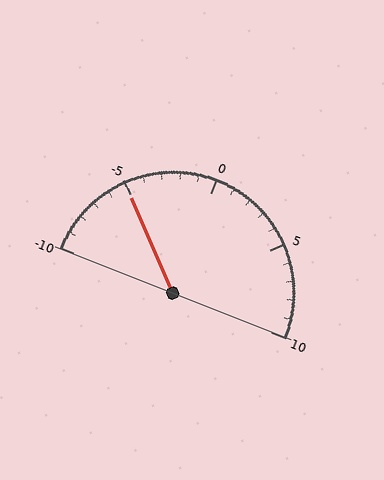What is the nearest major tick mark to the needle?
The nearest major tick mark is -5.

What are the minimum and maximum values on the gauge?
The gauge ranges from -10 to 10.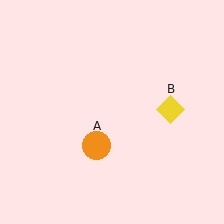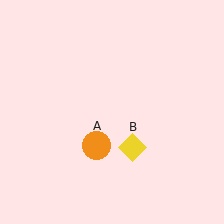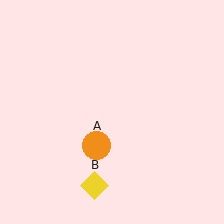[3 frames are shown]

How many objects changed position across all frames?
1 object changed position: yellow diamond (object B).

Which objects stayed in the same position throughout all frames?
Orange circle (object A) remained stationary.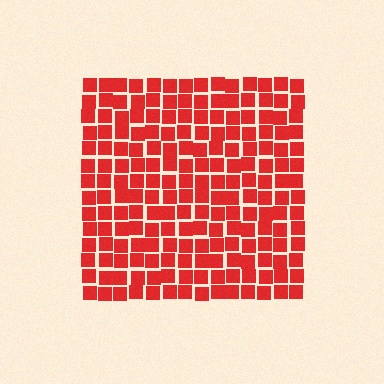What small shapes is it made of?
It is made of small squares.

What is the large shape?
The large shape is a square.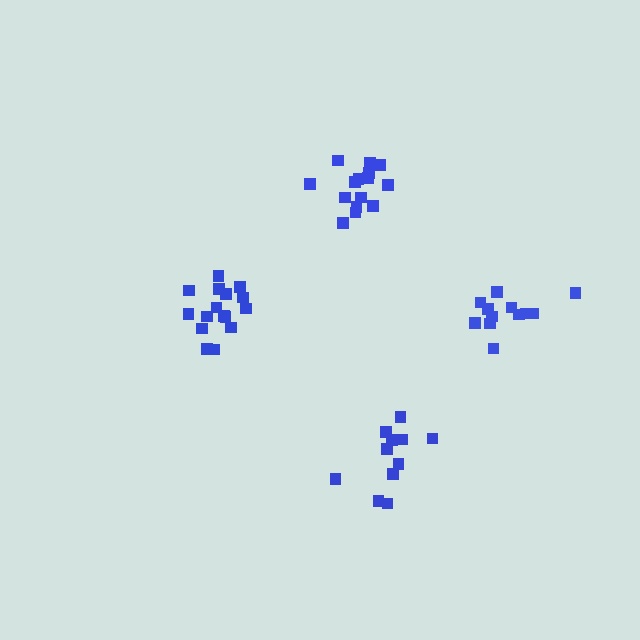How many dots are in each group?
Group 1: 16 dots, Group 2: 12 dots, Group 3: 15 dots, Group 4: 11 dots (54 total).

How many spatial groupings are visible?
There are 4 spatial groupings.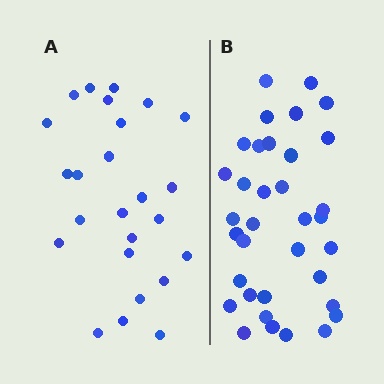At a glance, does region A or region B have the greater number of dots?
Region B (the right region) has more dots.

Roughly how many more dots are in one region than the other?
Region B has roughly 10 or so more dots than region A.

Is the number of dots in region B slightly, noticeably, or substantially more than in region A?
Region B has noticeably more, but not dramatically so. The ratio is roughly 1.4 to 1.